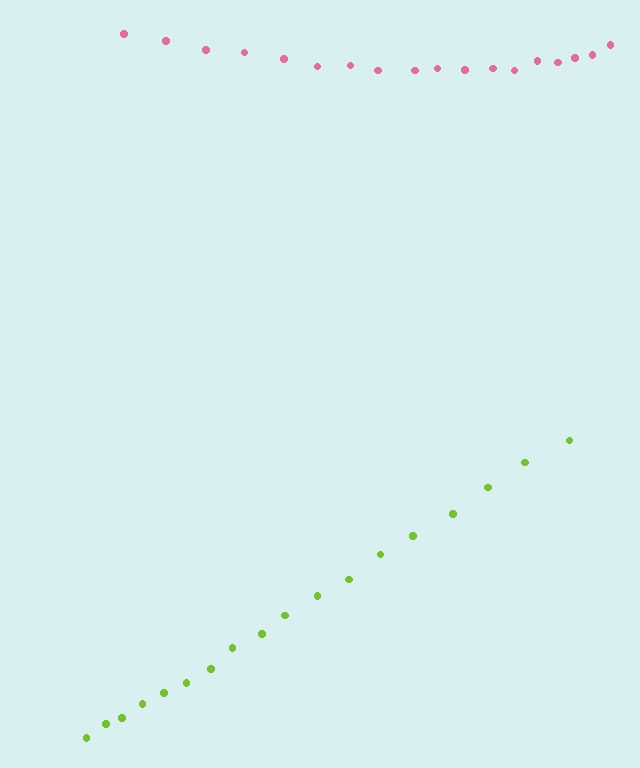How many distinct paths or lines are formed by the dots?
There are 2 distinct paths.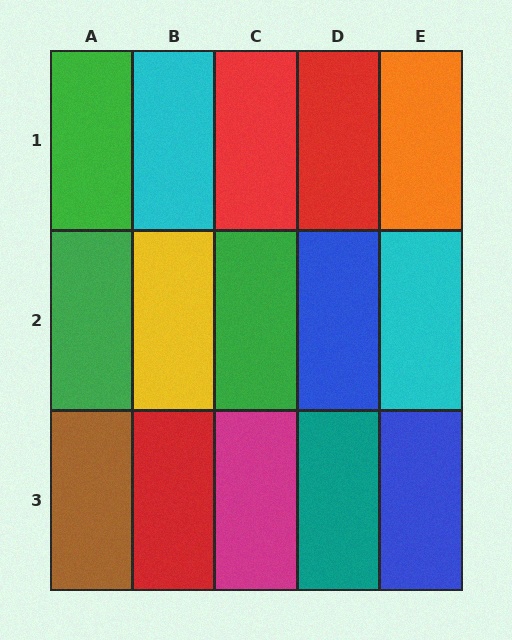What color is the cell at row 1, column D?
Red.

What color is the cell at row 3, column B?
Red.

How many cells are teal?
1 cell is teal.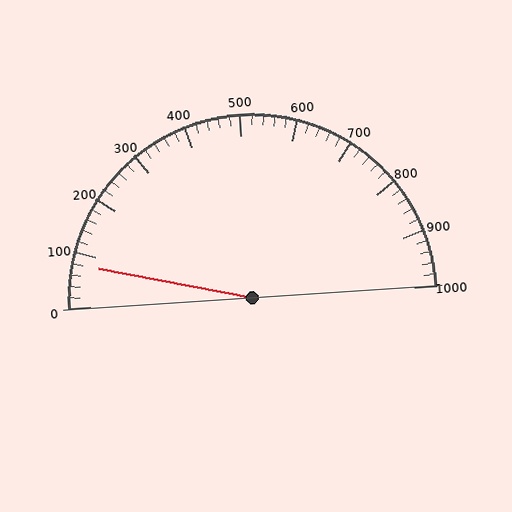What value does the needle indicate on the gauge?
The needle indicates approximately 80.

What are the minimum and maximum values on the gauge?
The gauge ranges from 0 to 1000.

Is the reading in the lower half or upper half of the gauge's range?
The reading is in the lower half of the range (0 to 1000).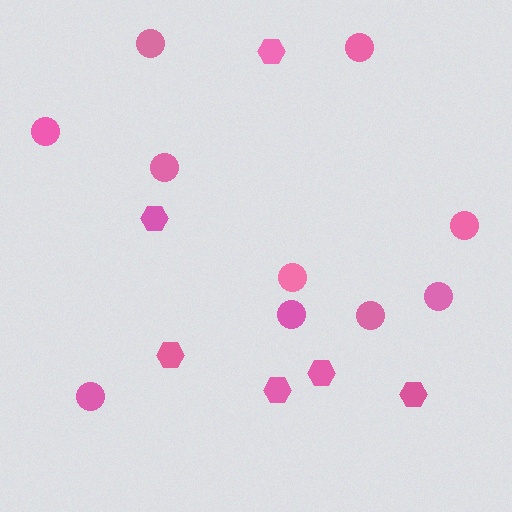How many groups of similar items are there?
There are 2 groups: one group of circles (10) and one group of hexagons (6).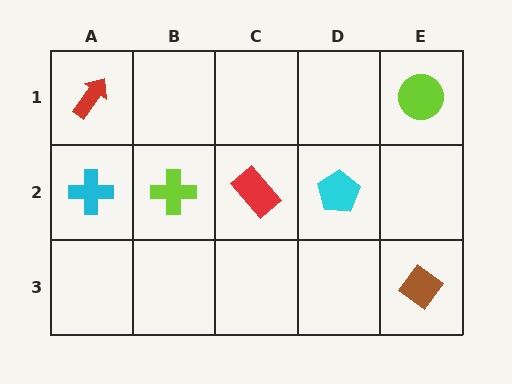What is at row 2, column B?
A lime cross.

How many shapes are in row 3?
1 shape.